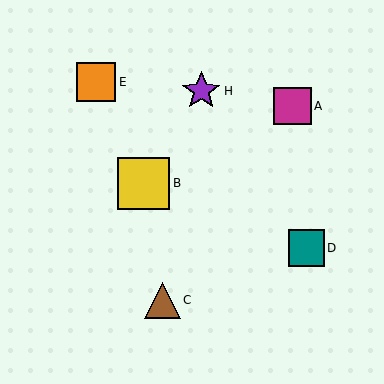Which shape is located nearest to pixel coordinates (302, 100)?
The magenta square (labeled A) at (292, 106) is nearest to that location.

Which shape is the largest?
The yellow square (labeled B) is the largest.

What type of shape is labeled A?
Shape A is a magenta square.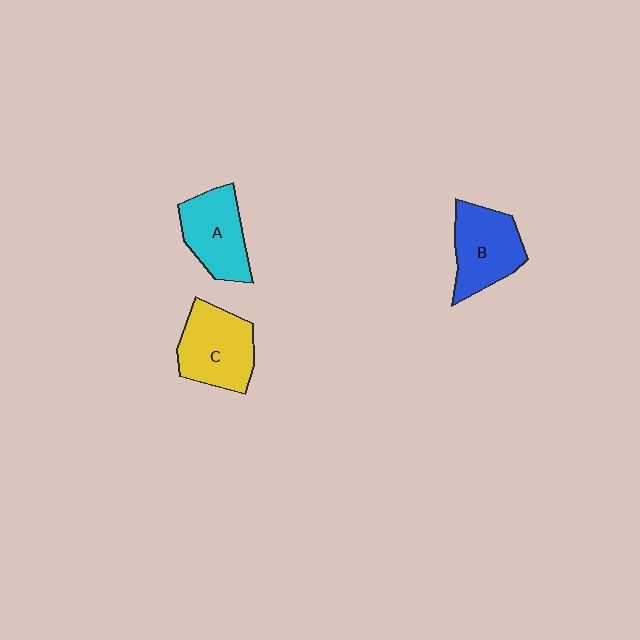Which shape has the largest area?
Shape C (yellow).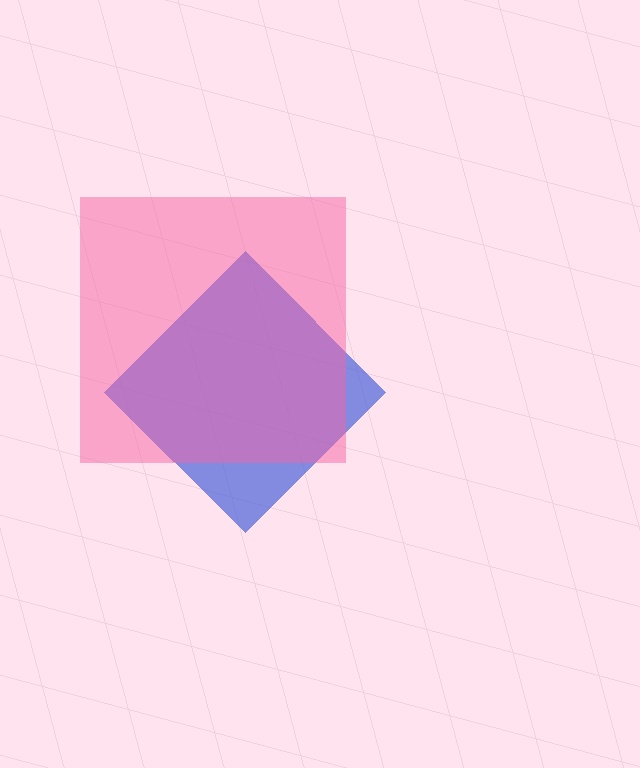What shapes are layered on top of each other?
The layered shapes are: a blue diamond, a pink square.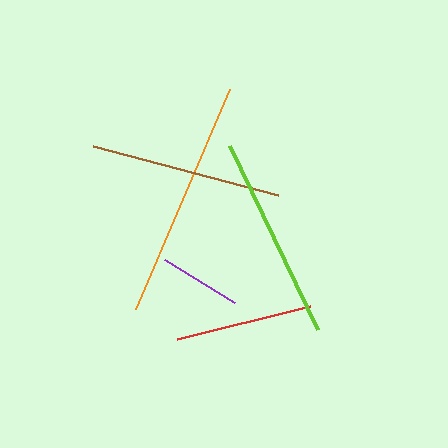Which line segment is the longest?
The orange line is the longest at approximately 239 pixels.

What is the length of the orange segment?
The orange segment is approximately 239 pixels long.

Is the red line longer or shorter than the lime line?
The lime line is longer than the red line.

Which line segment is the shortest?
The purple line is the shortest at approximately 82 pixels.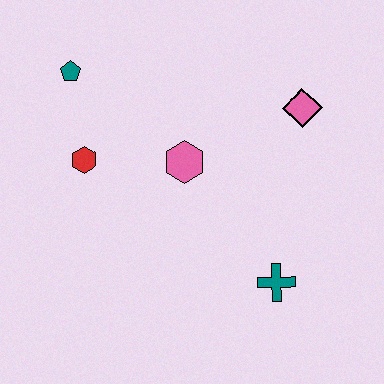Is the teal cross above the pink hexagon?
No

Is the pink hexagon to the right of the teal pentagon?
Yes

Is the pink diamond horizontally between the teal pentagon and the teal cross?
No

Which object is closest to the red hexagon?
The teal pentagon is closest to the red hexagon.